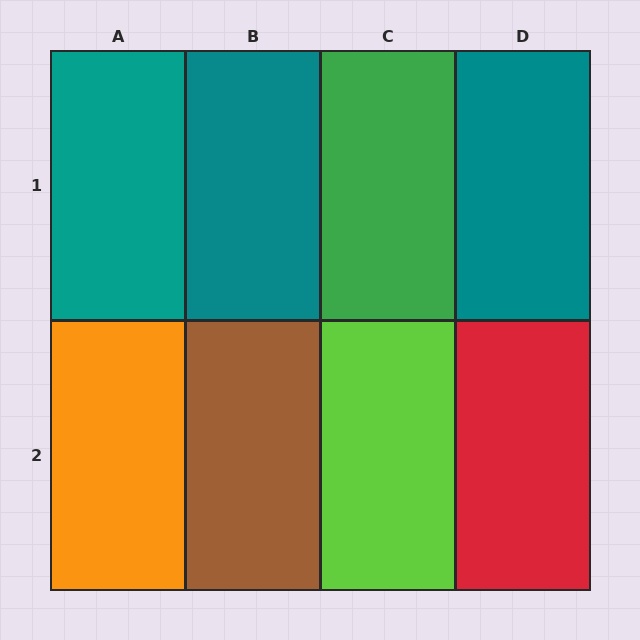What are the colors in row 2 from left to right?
Orange, brown, lime, red.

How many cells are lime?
1 cell is lime.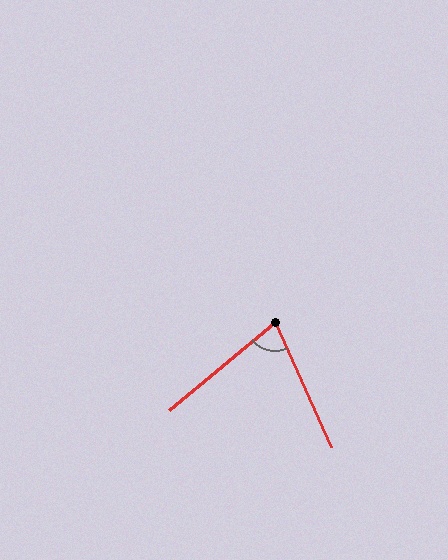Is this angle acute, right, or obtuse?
It is acute.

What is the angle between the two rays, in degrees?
Approximately 75 degrees.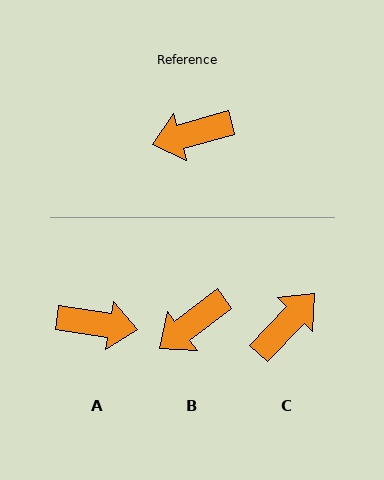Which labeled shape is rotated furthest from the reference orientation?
A, about 156 degrees away.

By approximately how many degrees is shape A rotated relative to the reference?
Approximately 156 degrees counter-clockwise.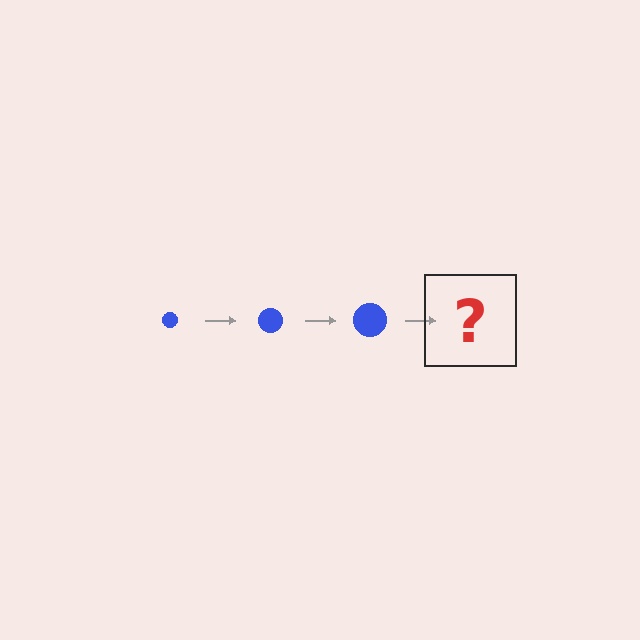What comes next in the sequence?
The next element should be a blue circle, larger than the previous one.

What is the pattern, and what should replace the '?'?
The pattern is that the circle gets progressively larger each step. The '?' should be a blue circle, larger than the previous one.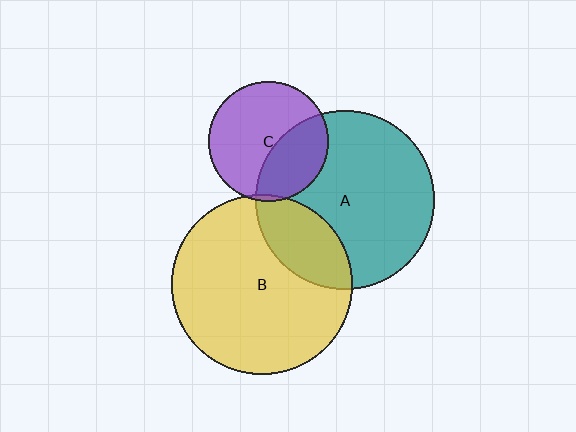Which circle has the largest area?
Circle B (yellow).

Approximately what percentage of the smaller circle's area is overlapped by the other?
Approximately 25%.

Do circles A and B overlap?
Yes.